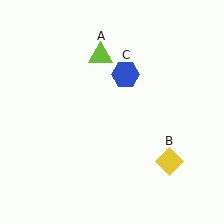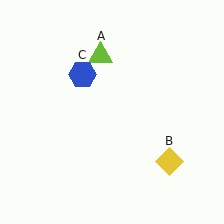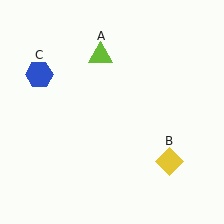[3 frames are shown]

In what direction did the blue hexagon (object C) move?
The blue hexagon (object C) moved left.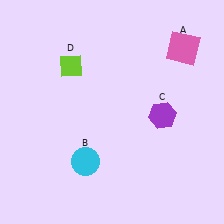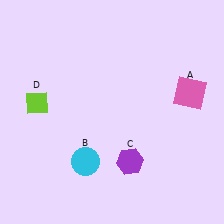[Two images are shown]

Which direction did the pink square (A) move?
The pink square (A) moved down.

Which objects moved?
The objects that moved are: the pink square (A), the purple hexagon (C), the lime diamond (D).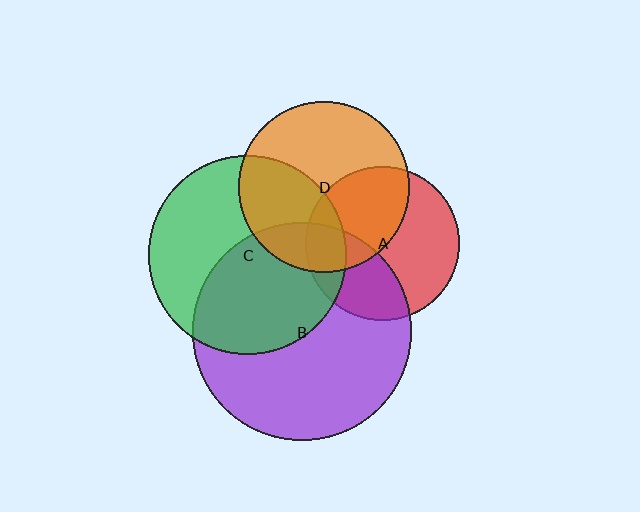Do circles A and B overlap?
Yes.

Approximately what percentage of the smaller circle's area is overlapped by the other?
Approximately 35%.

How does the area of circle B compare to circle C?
Approximately 1.2 times.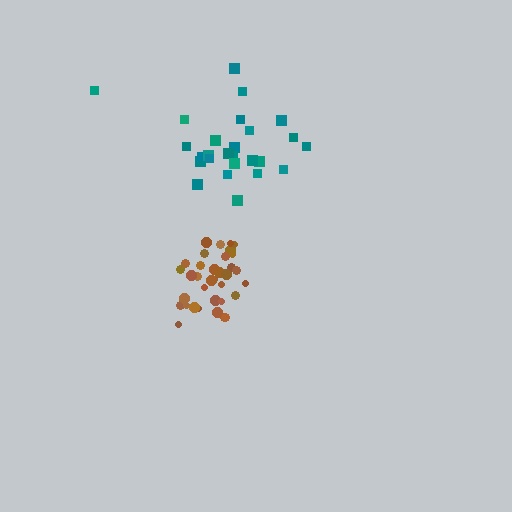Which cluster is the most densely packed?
Brown.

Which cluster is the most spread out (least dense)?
Teal.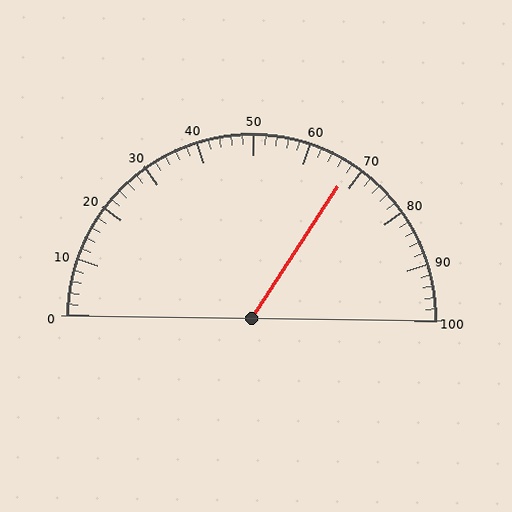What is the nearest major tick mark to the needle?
The nearest major tick mark is 70.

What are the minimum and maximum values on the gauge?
The gauge ranges from 0 to 100.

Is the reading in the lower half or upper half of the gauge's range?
The reading is in the upper half of the range (0 to 100).